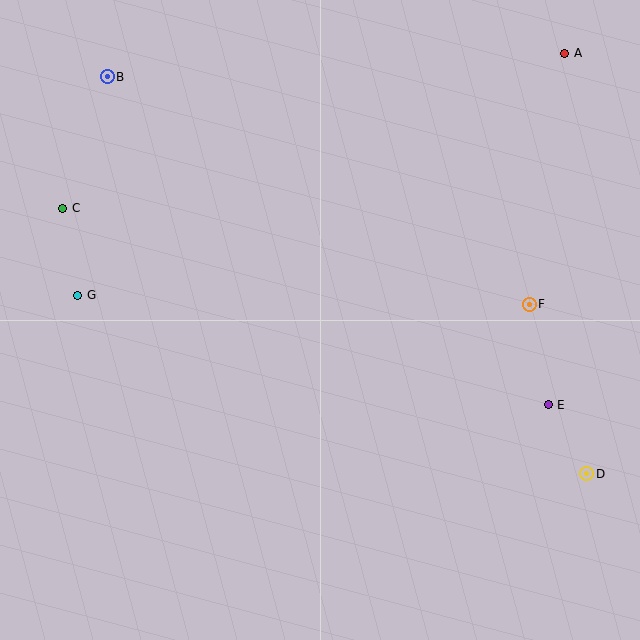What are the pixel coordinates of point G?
Point G is at (78, 295).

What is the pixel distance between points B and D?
The distance between B and D is 623 pixels.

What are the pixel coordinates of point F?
Point F is at (529, 304).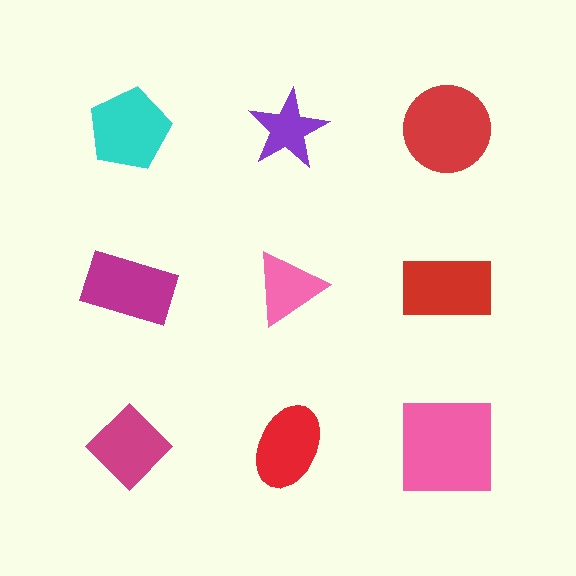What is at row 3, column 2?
A red ellipse.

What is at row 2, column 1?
A magenta rectangle.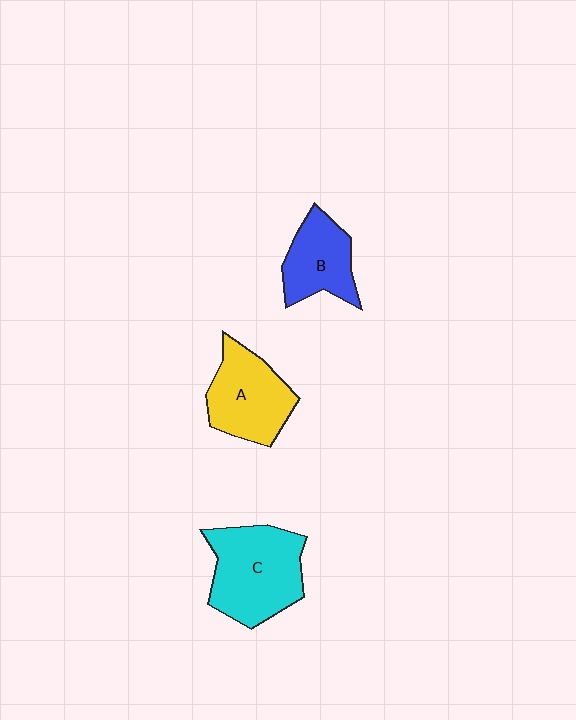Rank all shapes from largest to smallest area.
From largest to smallest: C (cyan), A (yellow), B (blue).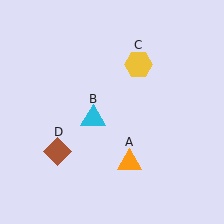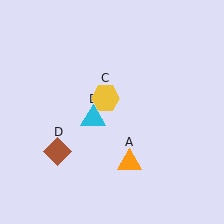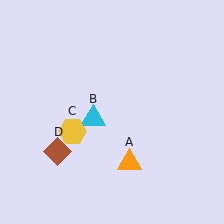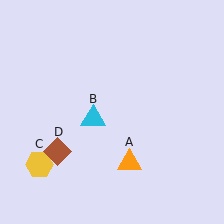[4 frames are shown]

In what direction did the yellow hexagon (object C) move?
The yellow hexagon (object C) moved down and to the left.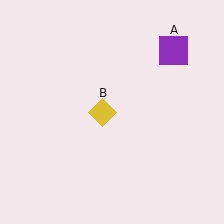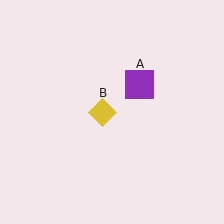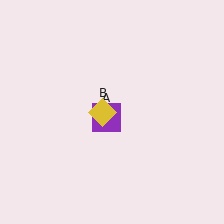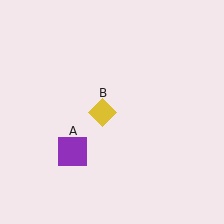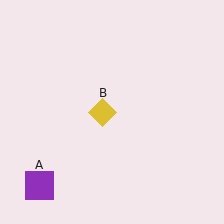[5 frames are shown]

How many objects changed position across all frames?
1 object changed position: purple square (object A).